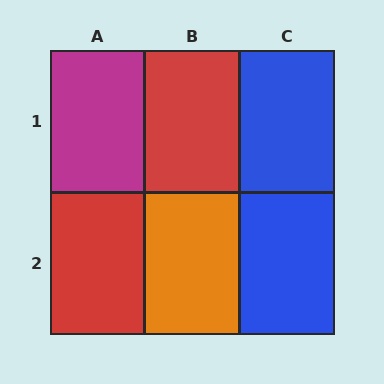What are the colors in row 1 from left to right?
Magenta, red, blue.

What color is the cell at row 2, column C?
Blue.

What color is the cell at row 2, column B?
Orange.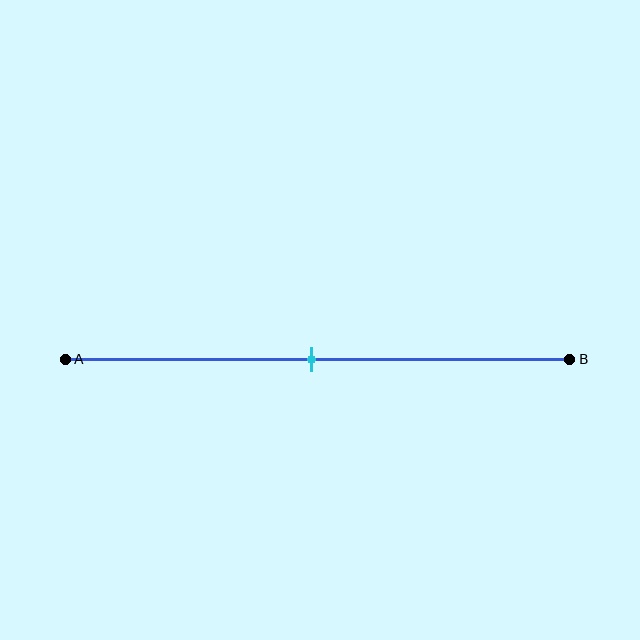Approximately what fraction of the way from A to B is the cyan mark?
The cyan mark is approximately 50% of the way from A to B.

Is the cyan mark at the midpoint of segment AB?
Yes, the mark is approximately at the midpoint.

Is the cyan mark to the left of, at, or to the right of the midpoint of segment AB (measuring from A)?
The cyan mark is approximately at the midpoint of segment AB.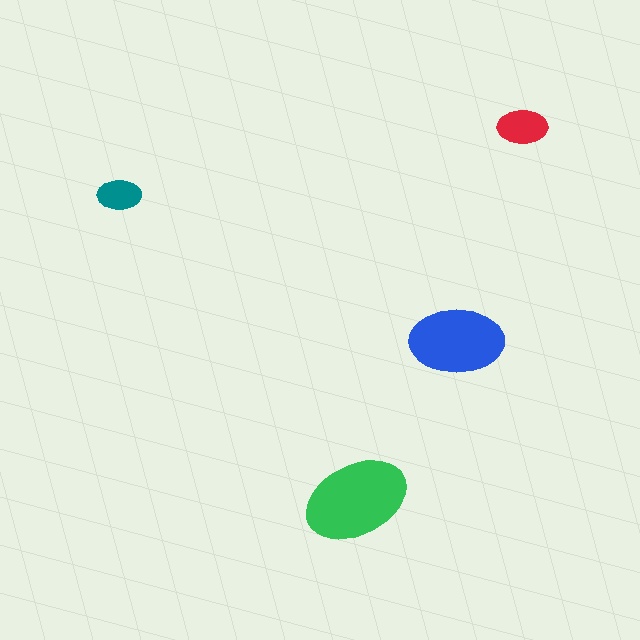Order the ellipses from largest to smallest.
the green one, the blue one, the red one, the teal one.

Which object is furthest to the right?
The red ellipse is rightmost.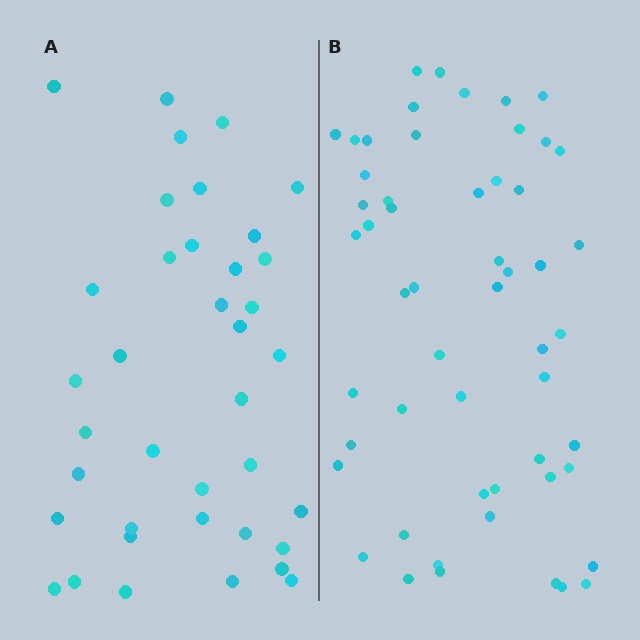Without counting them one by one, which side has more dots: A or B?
Region B (the right region) has more dots.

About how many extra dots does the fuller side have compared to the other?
Region B has approximately 15 more dots than region A.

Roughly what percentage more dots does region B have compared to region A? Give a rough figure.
About 40% more.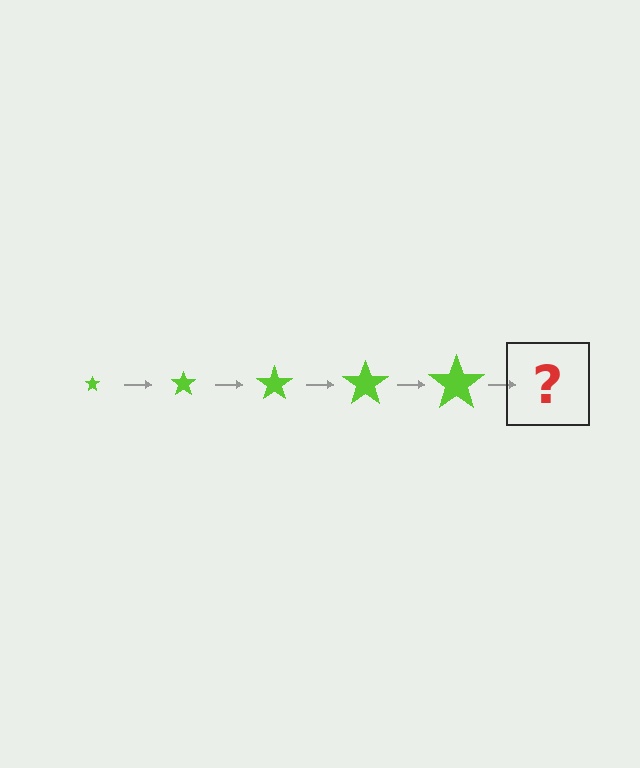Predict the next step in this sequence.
The next step is a lime star, larger than the previous one.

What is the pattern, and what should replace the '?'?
The pattern is that the star gets progressively larger each step. The '?' should be a lime star, larger than the previous one.